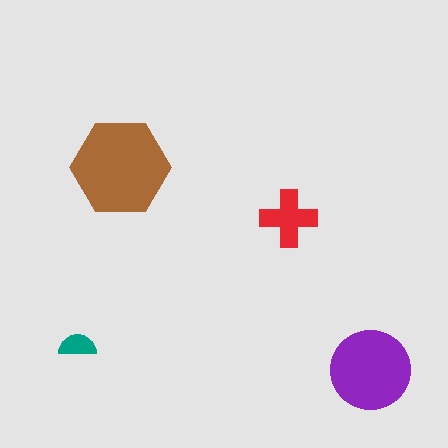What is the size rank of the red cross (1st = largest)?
3rd.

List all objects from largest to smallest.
The brown hexagon, the purple circle, the red cross, the teal semicircle.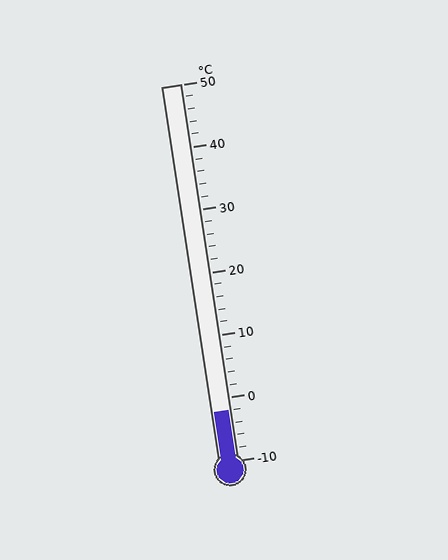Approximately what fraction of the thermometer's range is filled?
The thermometer is filled to approximately 15% of its range.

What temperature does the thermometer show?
The thermometer shows approximately -2°C.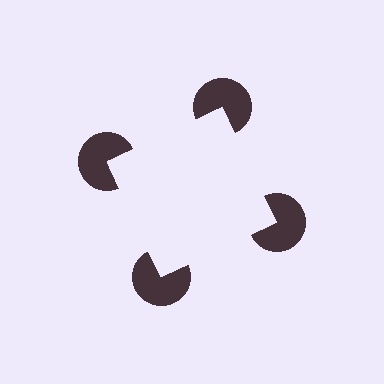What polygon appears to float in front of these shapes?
An illusory square — its edges are inferred from the aligned wedge cuts in the pac-man discs, not physically drawn.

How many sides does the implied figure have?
4 sides.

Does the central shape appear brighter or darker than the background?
It typically appears slightly brighter than the background, even though no actual brightness change is drawn.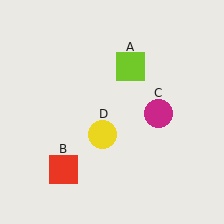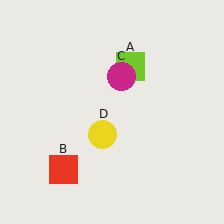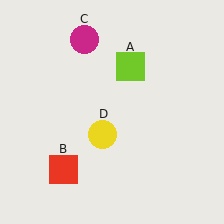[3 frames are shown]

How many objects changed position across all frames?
1 object changed position: magenta circle (object C).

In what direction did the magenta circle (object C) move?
The magenta circle (object C) moved up and to the left.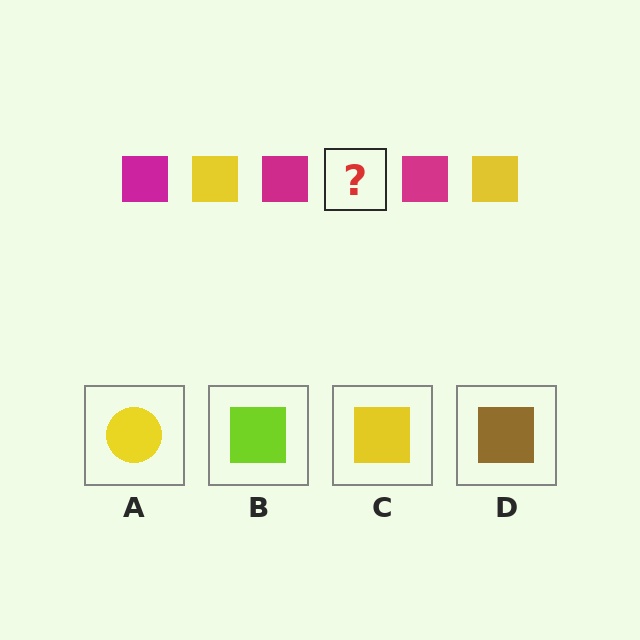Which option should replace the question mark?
Option C.